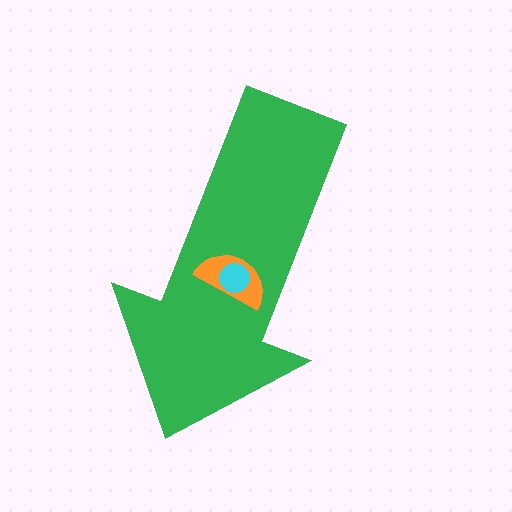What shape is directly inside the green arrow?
The orange semicircle.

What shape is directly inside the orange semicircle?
The cyan circle.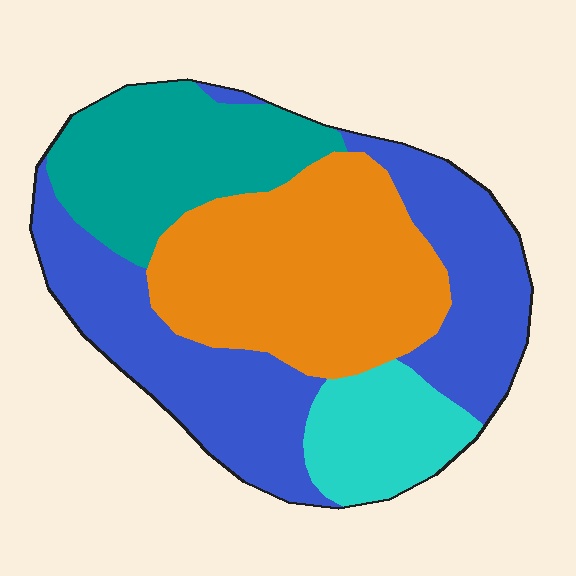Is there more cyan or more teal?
Teal.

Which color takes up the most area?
Blue, at roughly 35%.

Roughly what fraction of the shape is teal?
Teal covers around 20% of the shape.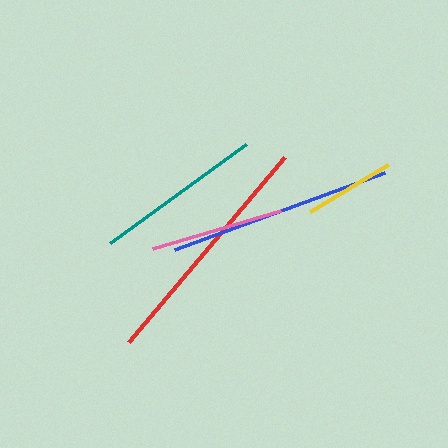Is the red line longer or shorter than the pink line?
The red line is longer than the pink line.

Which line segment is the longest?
The red line is the longest at approximately 242 pixels.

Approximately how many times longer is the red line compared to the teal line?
The red line is approximately 1.4 times the length of the teal line.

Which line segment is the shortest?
The yellow line is the shortest at approximately 91 pixels.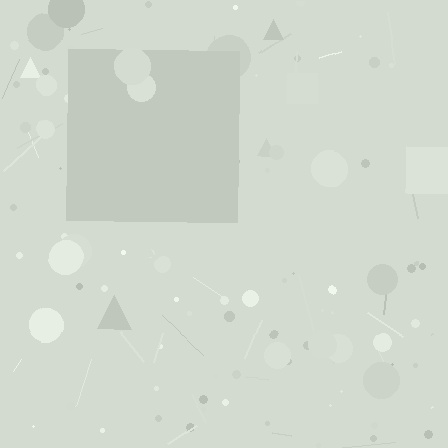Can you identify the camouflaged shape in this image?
The camouflaged shape is a square.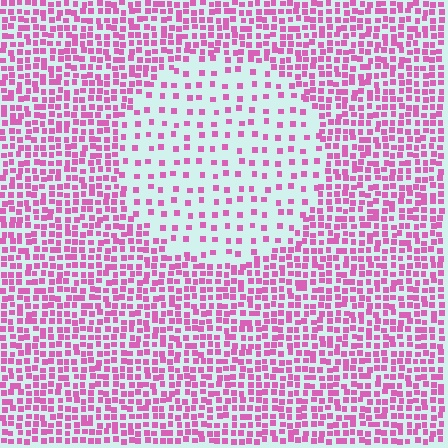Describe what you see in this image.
The image contains small pink elements arranged at two different densities. A circle-shaped region is visible where the elements are less densely packed than the surrounding area.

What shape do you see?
I see a circle.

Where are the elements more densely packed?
The elements are more densely packed outside the circle boundary.